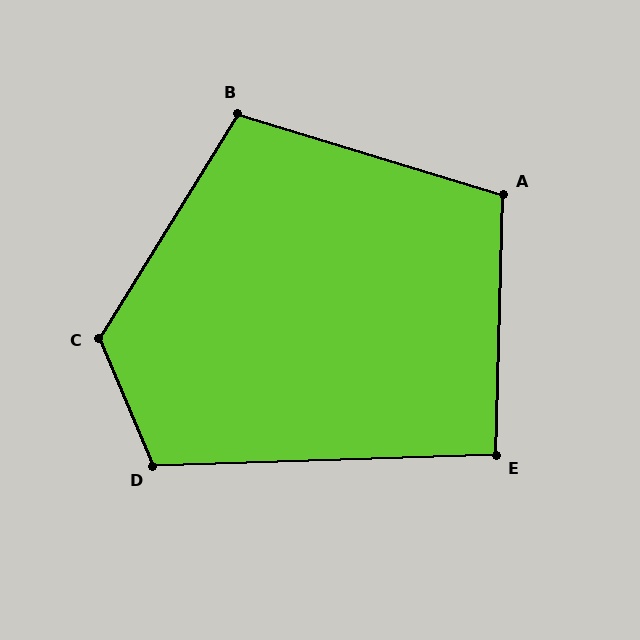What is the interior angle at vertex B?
Approximately 105 degrees (obtuse).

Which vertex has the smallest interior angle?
E, at approximately 93 degrees.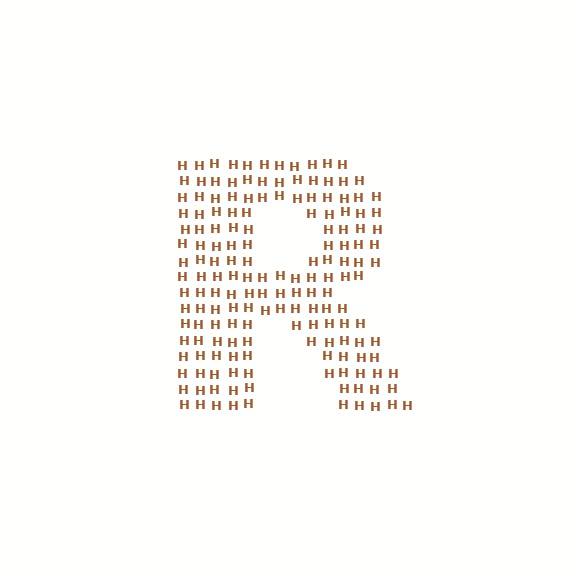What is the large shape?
The large shape is the letter R.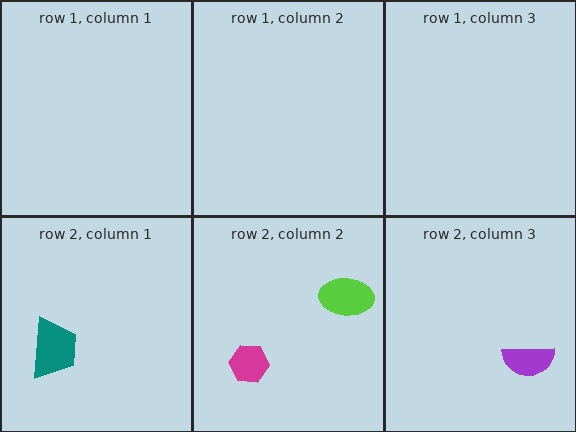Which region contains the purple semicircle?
The row 2, column 3 region.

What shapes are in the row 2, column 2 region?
The lime ellipse, the magenta hexagon.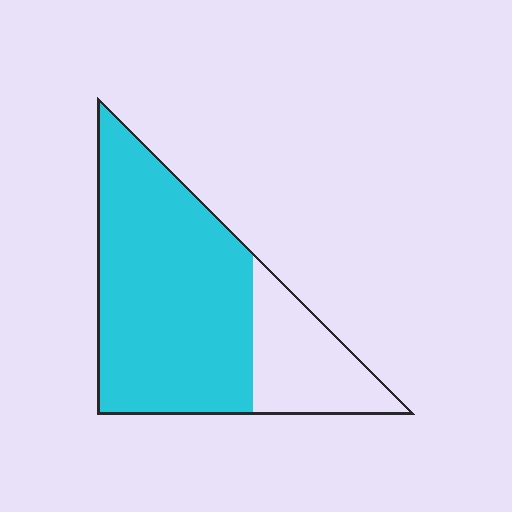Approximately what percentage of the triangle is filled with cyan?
Approximately 75%.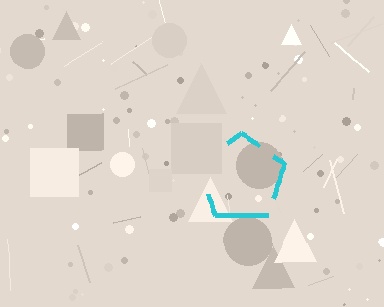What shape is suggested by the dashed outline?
The dashed outline suggests a pentagon.